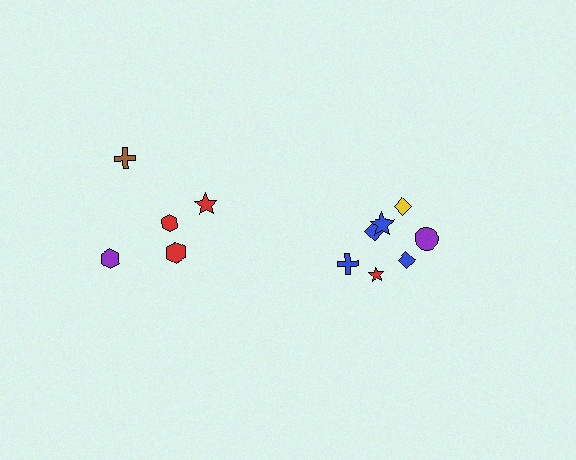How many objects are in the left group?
There are 5 objects.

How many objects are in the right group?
There are 7 objects.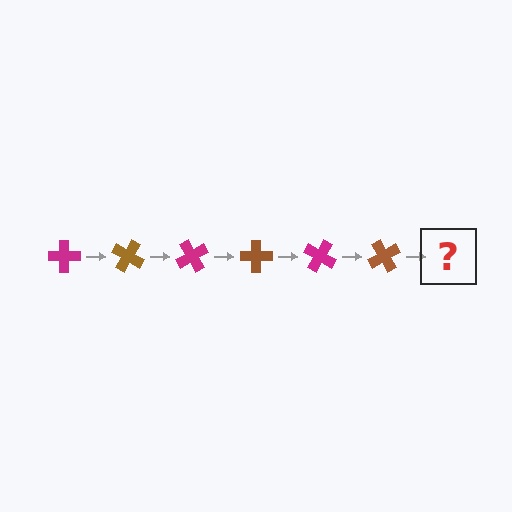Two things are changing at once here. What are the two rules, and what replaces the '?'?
The two rules are that it rotates 30 degrees each step and the color cycles through magenta and brown. The '?' should be a magenta cross, rotated 180 degrees from the start.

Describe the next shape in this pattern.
It should be a magenta cross, rotated 180 degrees from the start.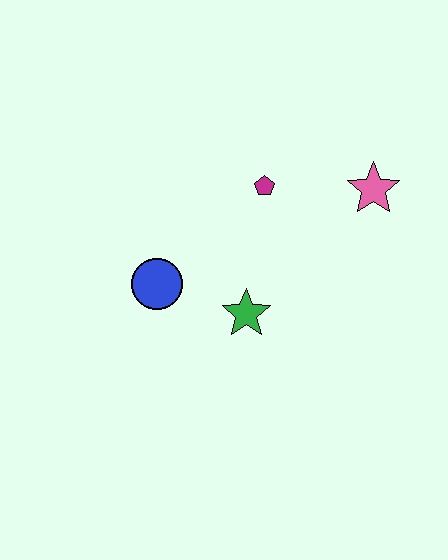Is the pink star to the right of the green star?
Yes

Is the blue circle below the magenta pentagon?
Yes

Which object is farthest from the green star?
The pink star is farthest from the green star.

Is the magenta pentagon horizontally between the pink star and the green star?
Yes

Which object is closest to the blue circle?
The green star is closest to the blue circle.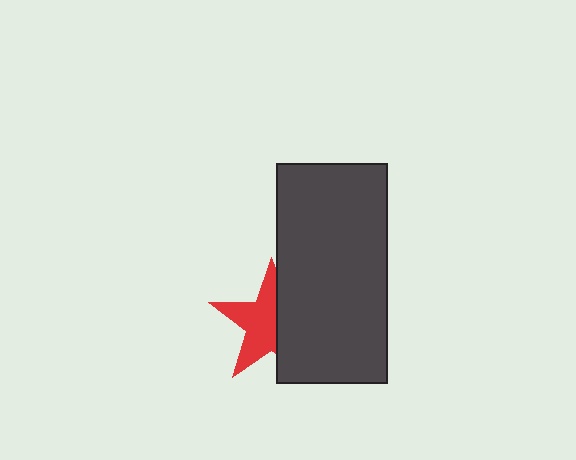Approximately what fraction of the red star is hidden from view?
Roughly 43% of the red star is hidden behind the dark gray rectangle.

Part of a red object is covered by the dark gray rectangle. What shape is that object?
It is a star.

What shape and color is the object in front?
The object in front is a dark gray rectangle.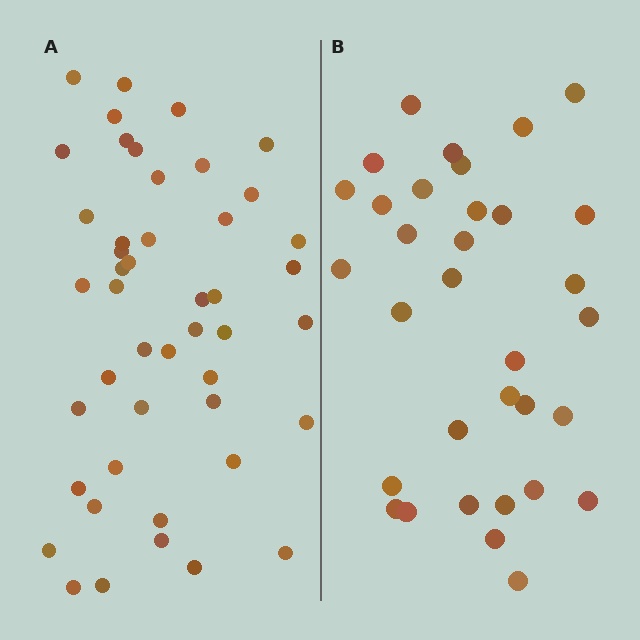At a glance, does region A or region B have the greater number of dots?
Region A (the left region) has more dots.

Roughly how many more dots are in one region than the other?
Region A has approximately 15 more dots than region B.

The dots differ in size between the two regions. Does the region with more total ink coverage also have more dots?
No. Region B has more total ink coverage because its dots are larger, but region A actually contains more individual dots. Total area can be misleading — the number of items is what matters here.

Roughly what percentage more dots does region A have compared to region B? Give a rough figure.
About 40% more.